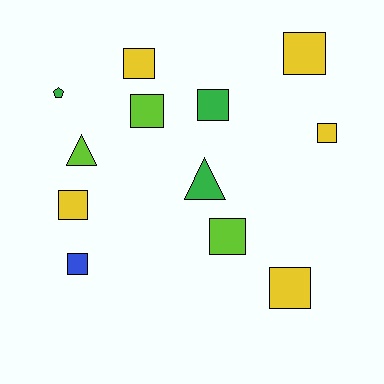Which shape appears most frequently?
Square, with 9 objects.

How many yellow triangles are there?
There are no yellow triangles.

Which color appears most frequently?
Yellow, with 5 objects.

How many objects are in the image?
There are 12 objects.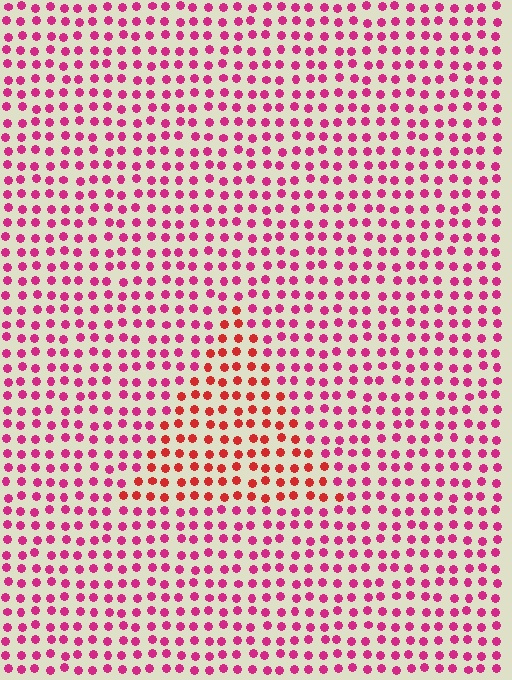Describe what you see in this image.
The image is filled with small magenta elements in a uniform arrangement. A triangle-shaped region is visible where the elements are tinted to a slightly different hue, forming a subtle color boundary.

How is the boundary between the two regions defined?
The boundary is defined purely by a slight shift in hue (about 33 degrees). Spacing, size, and orientation are identical on both sides.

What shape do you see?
I see a triangle.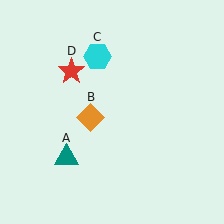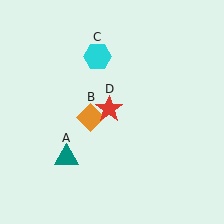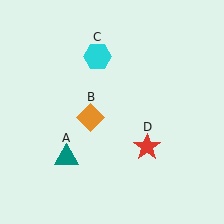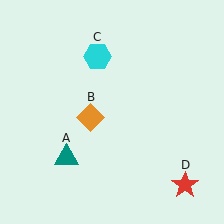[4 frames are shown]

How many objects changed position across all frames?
1 object changed position: red star (object D).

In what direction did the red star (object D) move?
The red star (object D) moved down and to the right.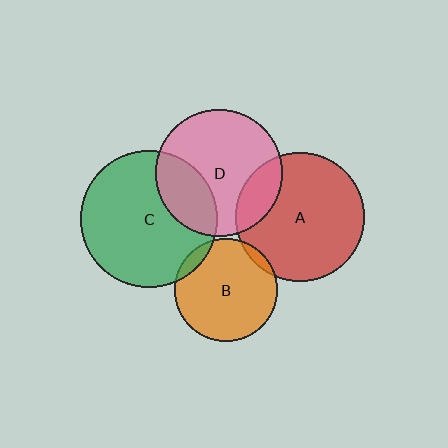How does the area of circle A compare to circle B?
Approximately 1.6 times.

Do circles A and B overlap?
Yes.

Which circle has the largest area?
Circle C (green).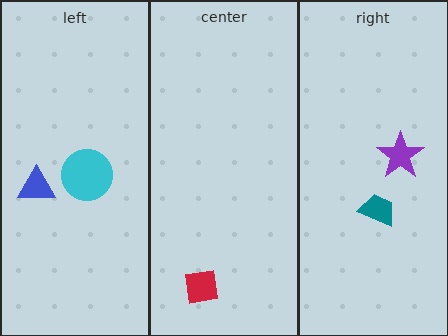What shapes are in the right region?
The purple star, the teal trapezoid.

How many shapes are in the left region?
2.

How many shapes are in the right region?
2.